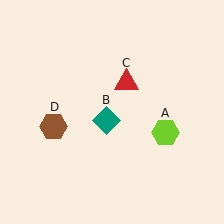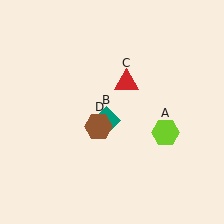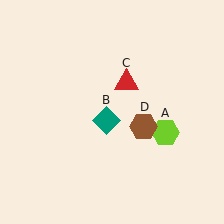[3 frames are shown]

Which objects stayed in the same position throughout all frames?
Lime hexagon (object A) and teal diamond (object B) and red triangle (object C) remained stationary.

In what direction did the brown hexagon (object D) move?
The brown hexagon (object D) moved right.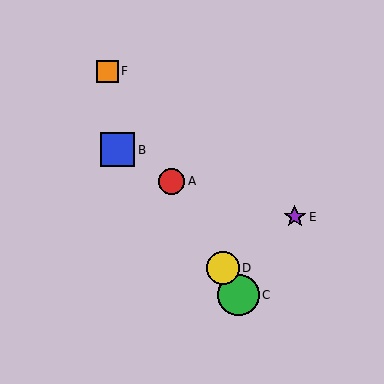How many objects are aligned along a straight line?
4 objects (A, C, D, F) are aligned along a straight line.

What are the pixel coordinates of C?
Object C is at (238, 295).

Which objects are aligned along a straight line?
Objects A, C, D, F are aligned along a straight line.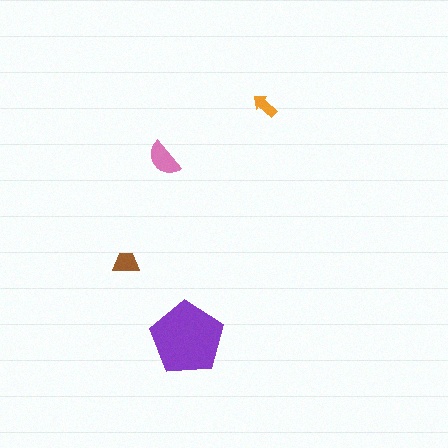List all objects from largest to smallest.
The purple pentagon, the pink semicircle, the brown trapezoid, the orange arrow.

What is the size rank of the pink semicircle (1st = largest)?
2nd.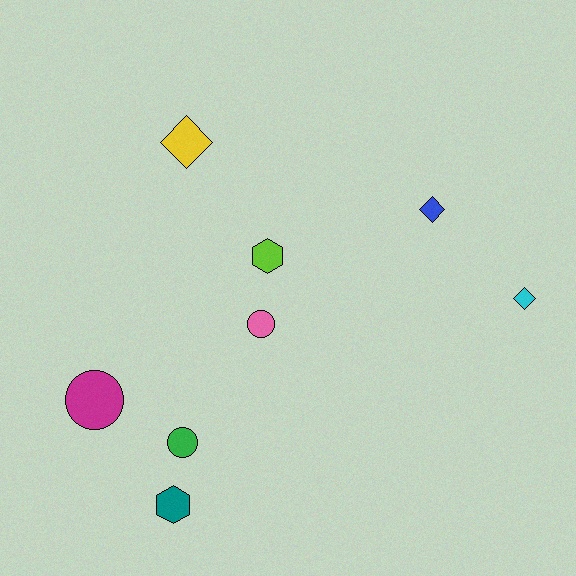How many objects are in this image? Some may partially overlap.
There are 8 objects.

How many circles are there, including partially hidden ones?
There are 3 circles.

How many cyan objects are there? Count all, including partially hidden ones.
There is 1 cyan object.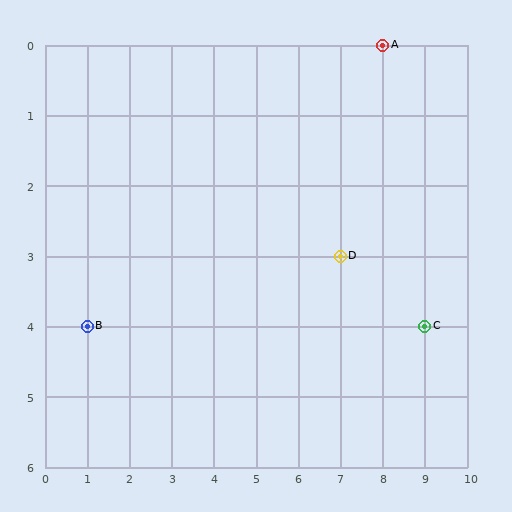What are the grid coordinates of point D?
Point D is at grid coordinates (7, 3).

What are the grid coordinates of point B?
Point B is at grid coordinates (1, 4).